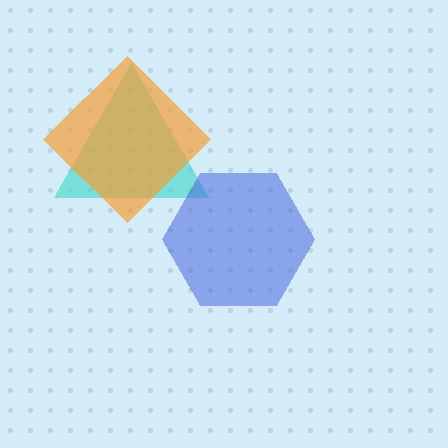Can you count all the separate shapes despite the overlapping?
Yes, there are 3 separate shapes.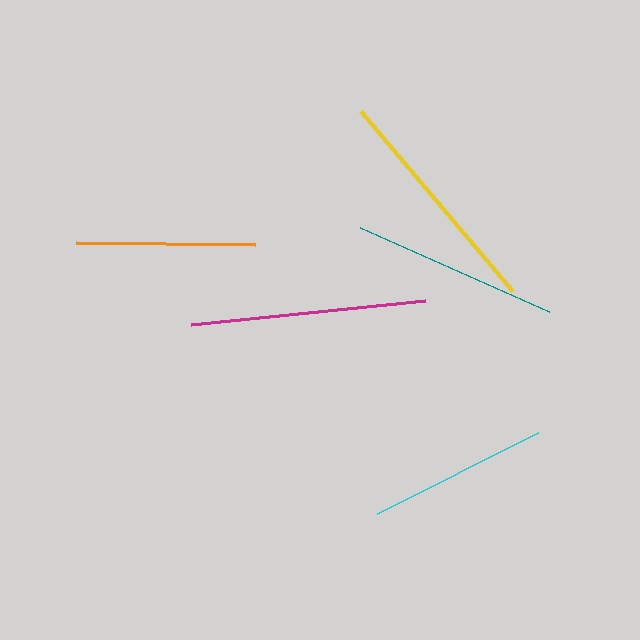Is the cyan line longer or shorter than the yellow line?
The yellow line is longer than the cyan line.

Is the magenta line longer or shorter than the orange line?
The magenta line is longer than the orange line.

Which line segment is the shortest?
The orange line is the shortest at approximately 179 pixels.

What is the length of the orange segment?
The orange segment is approximately 179 pixels long.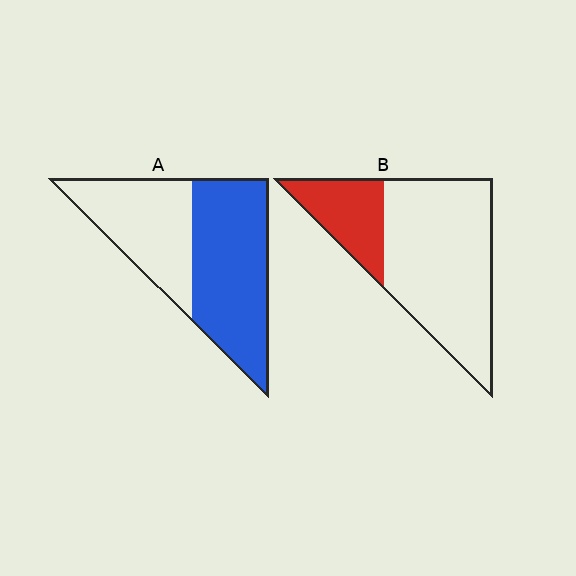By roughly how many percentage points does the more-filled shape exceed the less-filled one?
By roughly 30 percentage points (A over B).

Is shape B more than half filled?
No.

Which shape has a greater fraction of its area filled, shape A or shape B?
Shape A.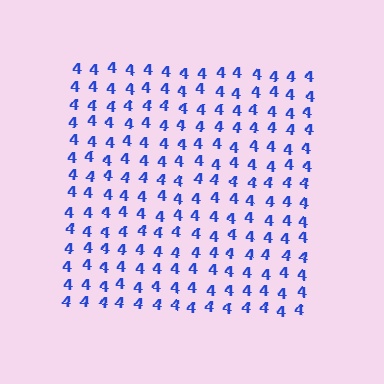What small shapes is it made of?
It is made of small digit 4's.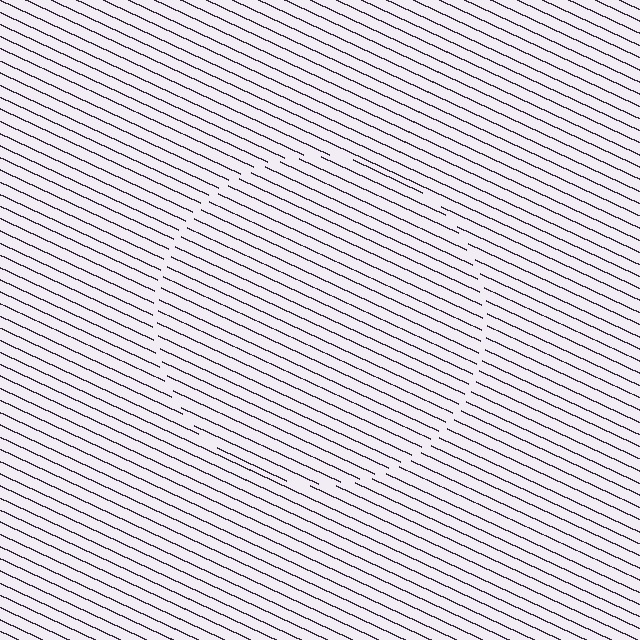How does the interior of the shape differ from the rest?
The interior of the shape contains the same grating, shifted by half a period — the contour is defined by the phase discontinuity where line-ends from the inner and outer gratings abut.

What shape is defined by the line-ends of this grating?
An illusory circle. The interior of the shape contains the same grating, shifted by half a period — the contour is defined by the phase discontinuity where line-ends from the inner and outer gratings abut.